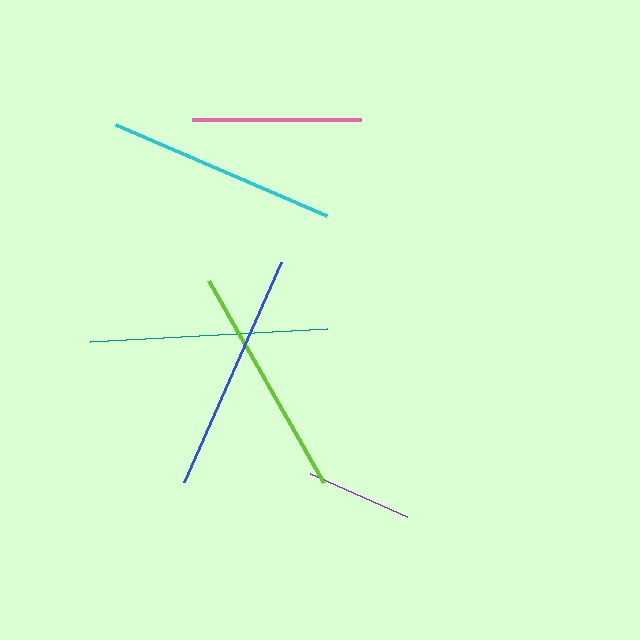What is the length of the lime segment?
The lime segment is approximately 232 pixels long.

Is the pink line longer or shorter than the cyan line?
The cyan line is longer than the pink line.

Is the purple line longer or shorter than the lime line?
The lime line is longer than the purple line.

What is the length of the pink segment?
The pink segment is approximately 169 pixels long.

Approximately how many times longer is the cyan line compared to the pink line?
The cyan line is approximately 1.4 times the length of the pink line.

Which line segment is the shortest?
The purple line is the shortest at approximately 107 pixels.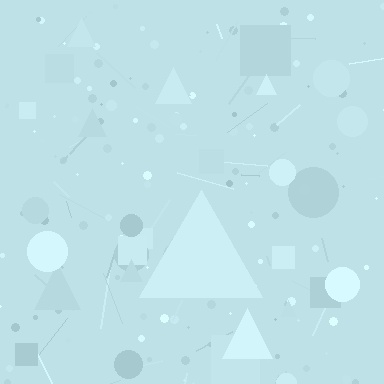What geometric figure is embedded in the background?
A triangle is embedded in the background.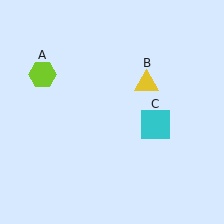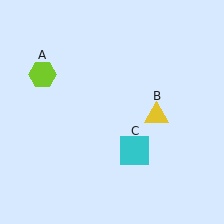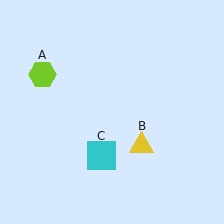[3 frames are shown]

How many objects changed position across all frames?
2 objects changed position: yellow triangle (object B), cyan square (object C).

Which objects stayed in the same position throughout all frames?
Lime hexagon (object A) remained stationary.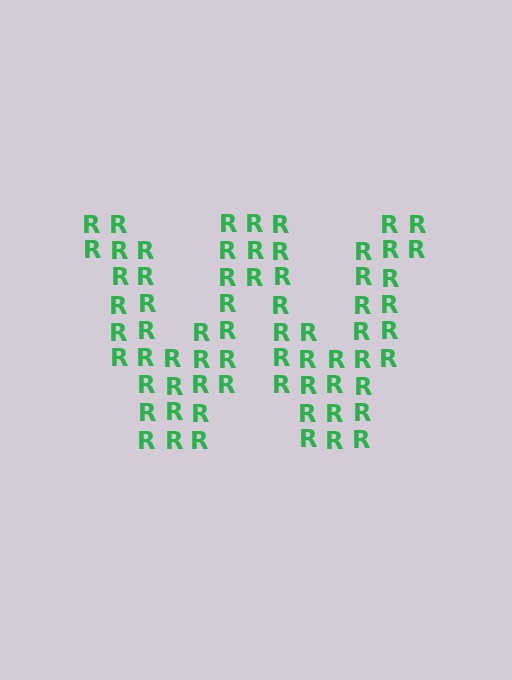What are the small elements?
The small elements are letter R's.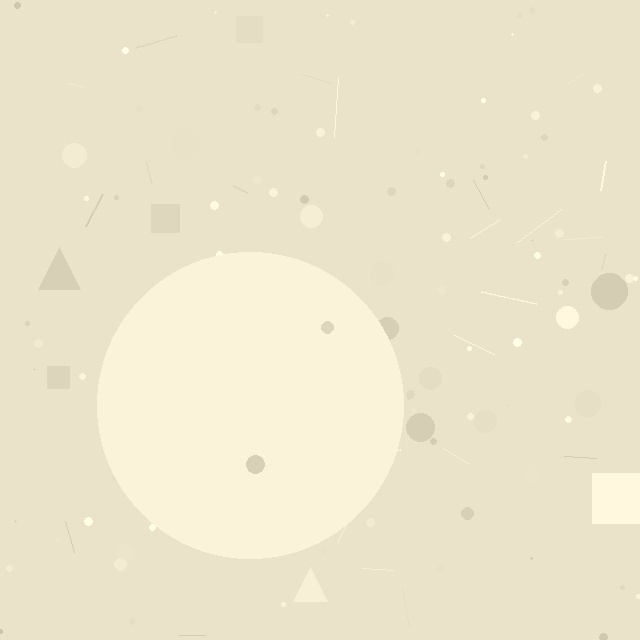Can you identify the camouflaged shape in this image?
The camouflaged shape is a circle.